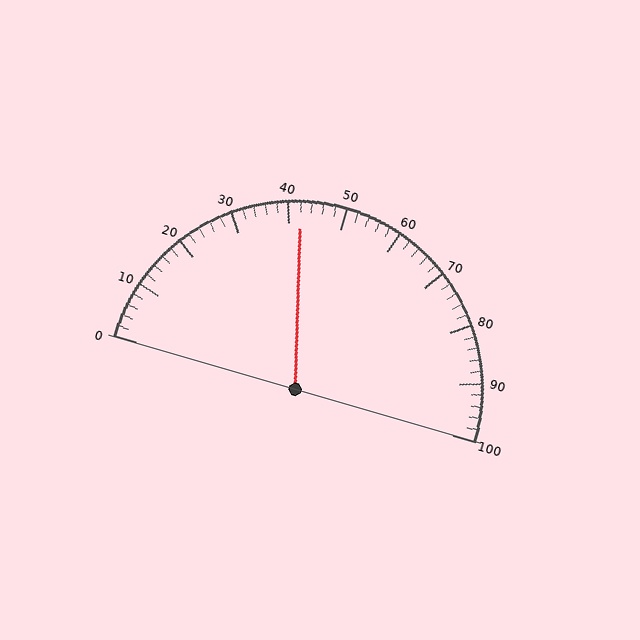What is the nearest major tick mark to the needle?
The nearest major tick mark is 40.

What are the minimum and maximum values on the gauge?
The gauge ranges from 0 to 100.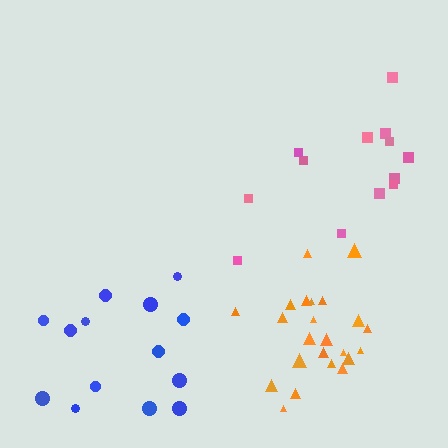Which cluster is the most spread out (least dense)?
Pink.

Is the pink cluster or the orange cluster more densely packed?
Orange.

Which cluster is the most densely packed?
Orange.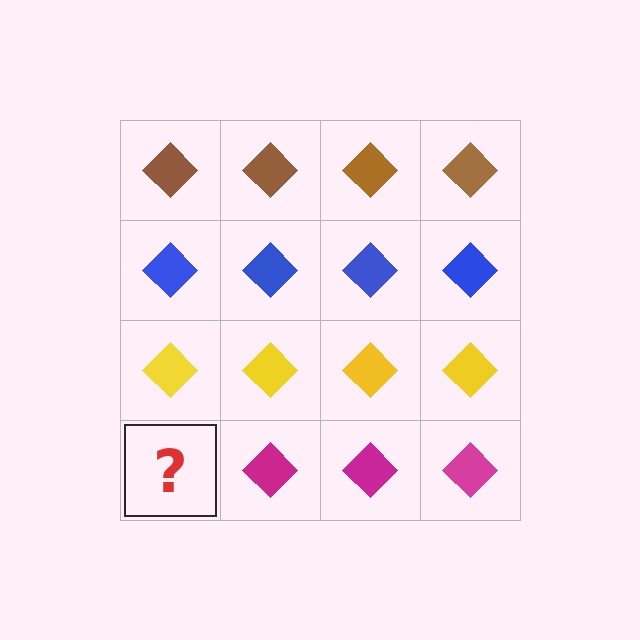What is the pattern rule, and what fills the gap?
The rule is that each row has a consistent color. The gap should be filled with a magenta diamond.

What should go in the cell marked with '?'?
The missing cell should contain a magenta diamond.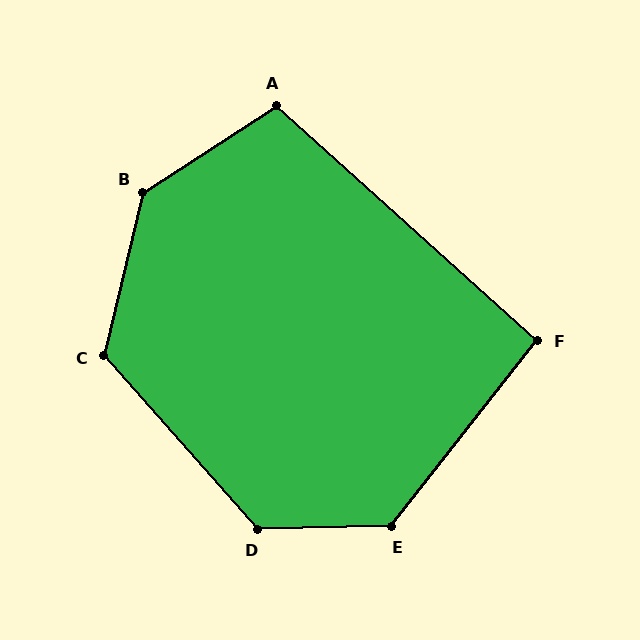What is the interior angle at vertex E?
Approximately 129 degrees (obtuse).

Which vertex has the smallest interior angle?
F, at approximately 94 degrees.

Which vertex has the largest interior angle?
B, at approximately 136 degrees.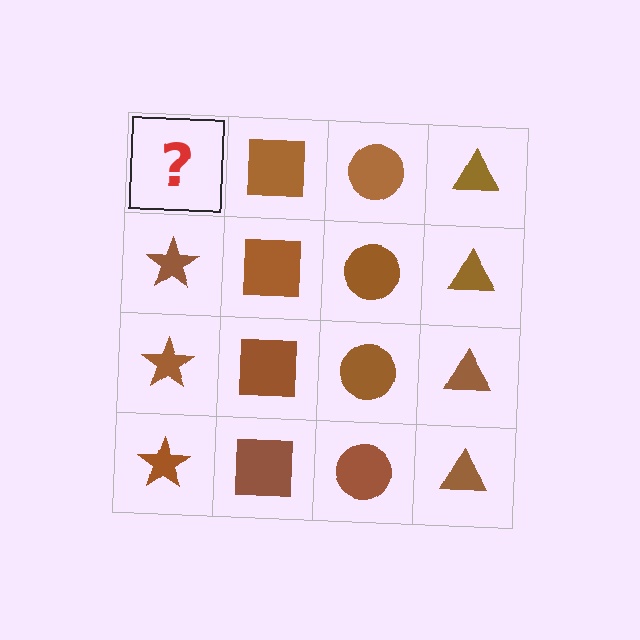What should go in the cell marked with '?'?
The missing cell should contain a brown star.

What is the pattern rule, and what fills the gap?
The rule is that each column has a consistent shape. The gap should be filled with a brown star.